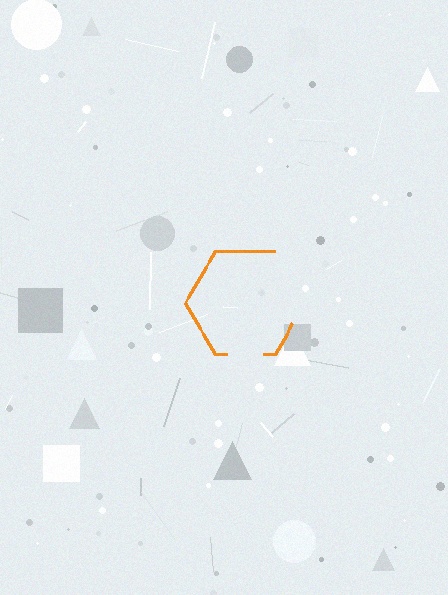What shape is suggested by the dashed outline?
The dashed outline suggests a hexagon.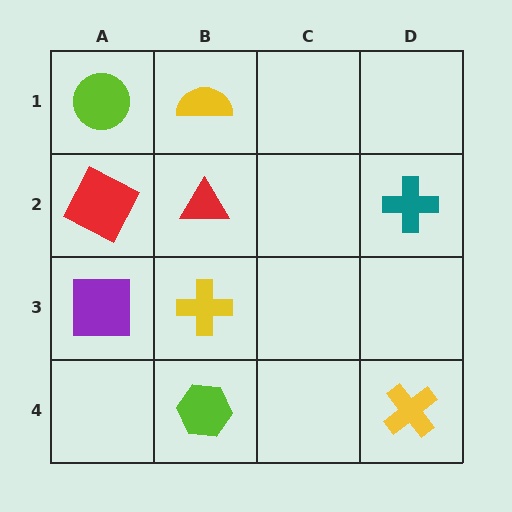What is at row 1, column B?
A yellow semicircle.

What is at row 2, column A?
A red square.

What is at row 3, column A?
A purple square.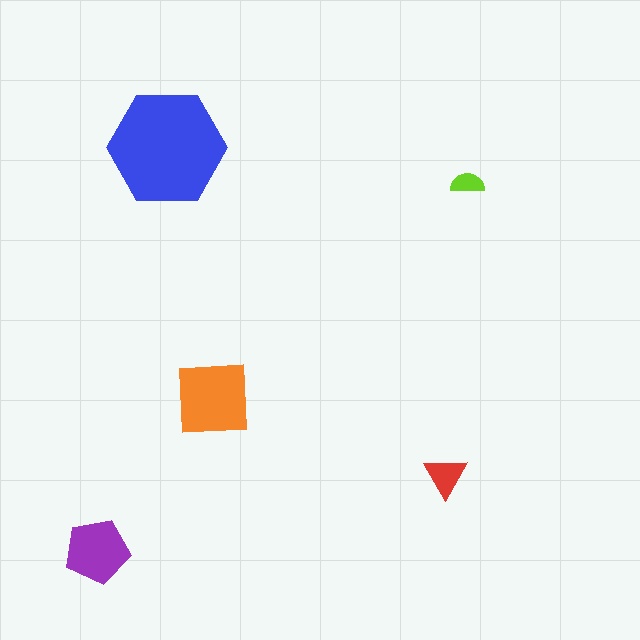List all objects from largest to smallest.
The blue hexagon, the orange square, the purple pentagon, the red triangle, the lime semicircle.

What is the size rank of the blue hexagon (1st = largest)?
1st.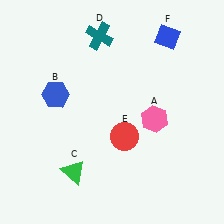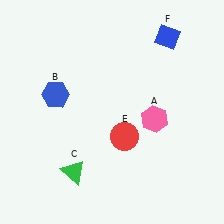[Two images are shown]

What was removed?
The teal cross (D) was removed in Image 2.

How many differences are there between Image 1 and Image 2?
There is 1 difference between the two images.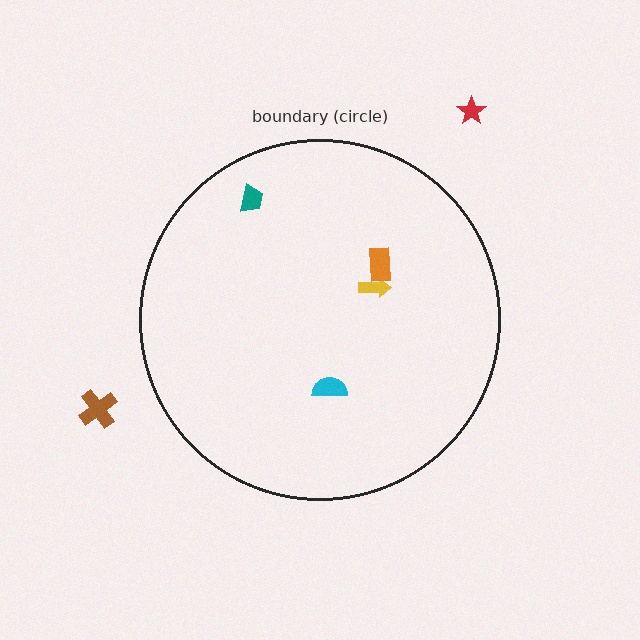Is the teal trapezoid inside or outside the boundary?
Inside.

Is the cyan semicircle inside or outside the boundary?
Inside.